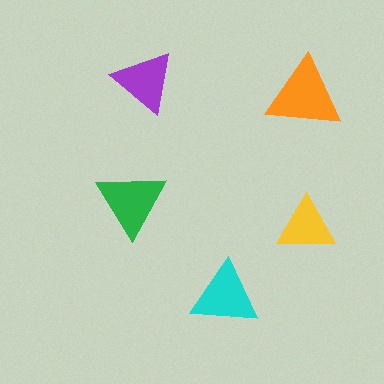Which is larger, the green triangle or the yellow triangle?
The green one.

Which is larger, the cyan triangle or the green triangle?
The green one.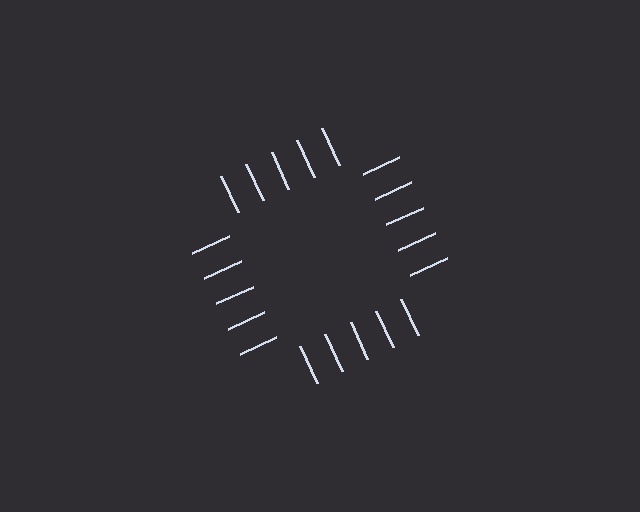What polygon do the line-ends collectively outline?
An illusory square — the line segments terminate on its edges but no continuous stroke is drawn.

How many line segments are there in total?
20 — 5 along each of the 4 edges.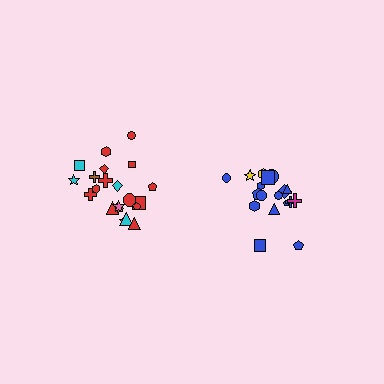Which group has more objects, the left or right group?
The left group.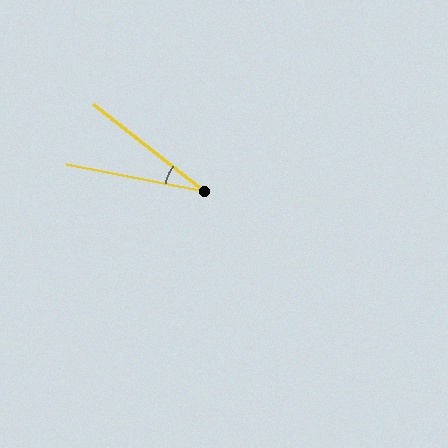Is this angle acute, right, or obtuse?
It is acute.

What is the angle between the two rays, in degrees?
Approximately 27 degrees.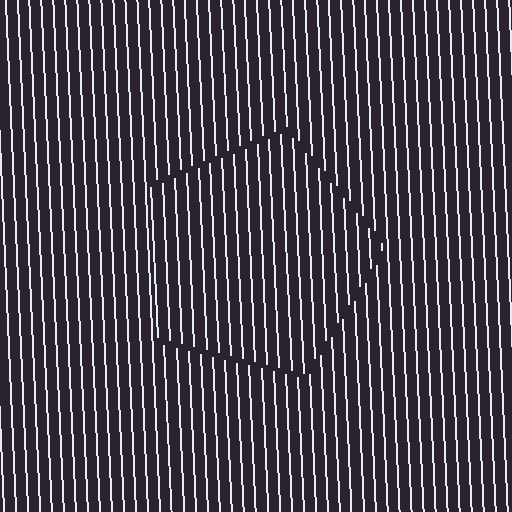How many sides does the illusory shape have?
5 sides — the line-ends trace a pentagon.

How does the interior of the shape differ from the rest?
The interior of the shape contains the same grating, shifted by half a period — the contour is defined by the phase discontinuity where line-ends from the inner and outer gratings abut.